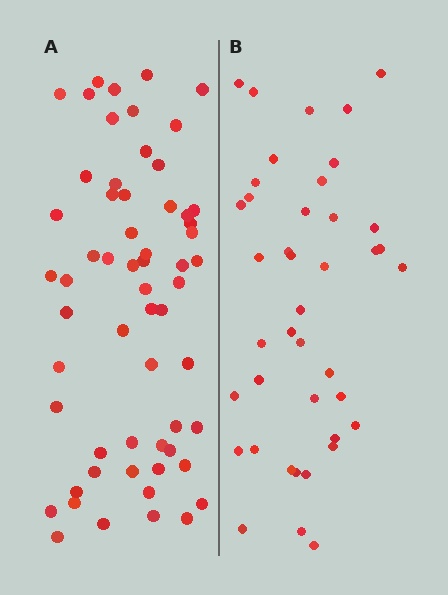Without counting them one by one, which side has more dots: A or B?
Region A (the left region) has more dots.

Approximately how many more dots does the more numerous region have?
Region A has approximately 20 more dots than region B.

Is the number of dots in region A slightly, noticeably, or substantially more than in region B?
Region A has substantially more. The ratio is roughly 1.5 to 1.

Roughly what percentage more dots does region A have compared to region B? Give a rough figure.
About 45% more.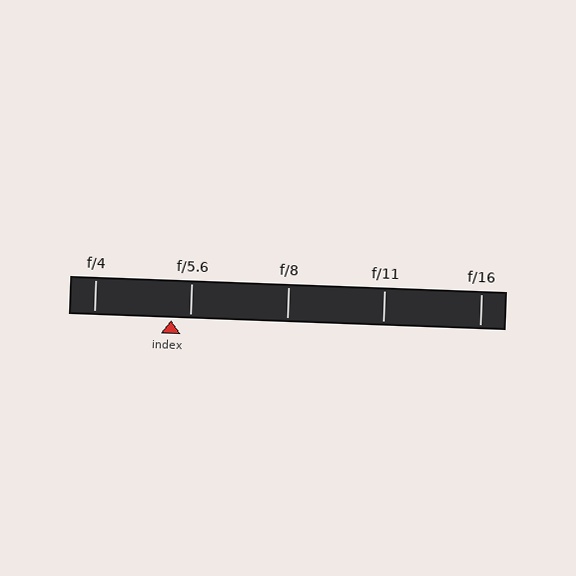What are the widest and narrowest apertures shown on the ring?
The widest aperture shown is f/4 and the narrowest is f/16.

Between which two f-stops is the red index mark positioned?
The index mark is between f/4 and f/5.6.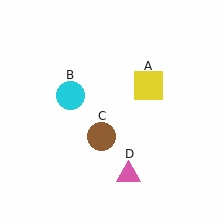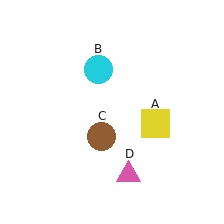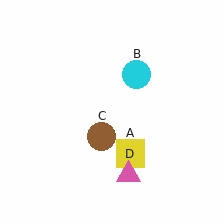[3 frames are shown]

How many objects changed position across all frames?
2 objects changed position: yellow square (object A), cyan circle (object B).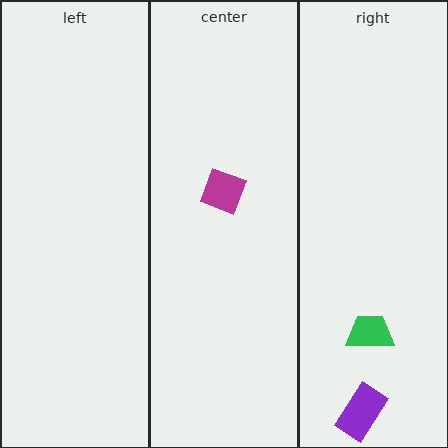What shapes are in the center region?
The magenta diamond.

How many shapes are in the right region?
2.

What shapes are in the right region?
The purple rectangle, the green trapezoid.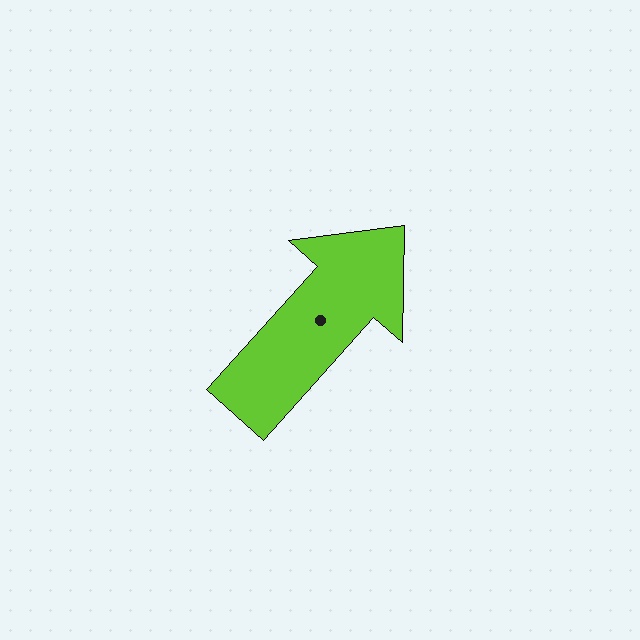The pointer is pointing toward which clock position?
Roughly 1 o'clock.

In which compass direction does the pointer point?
Northeast.